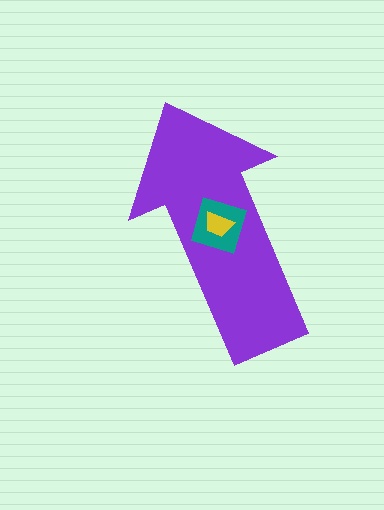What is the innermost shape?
The yellow trapezoid.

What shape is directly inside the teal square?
The yellow trapezoid.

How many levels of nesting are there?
3.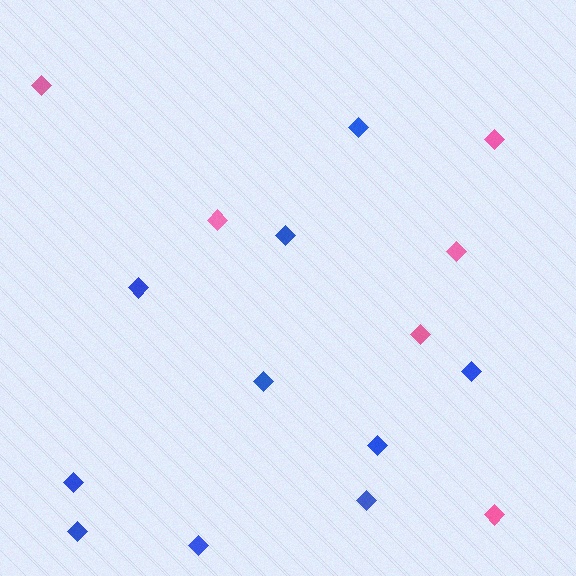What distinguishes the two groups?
There are 2 groups: one group of pink diamonds (6) and one group of blue diamonds (10).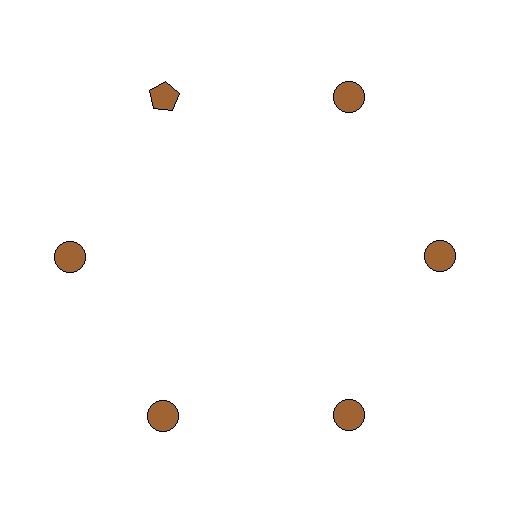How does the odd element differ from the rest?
It has a different shape: pentagon instead of circle.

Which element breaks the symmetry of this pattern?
The brown pentagon at roughly the 11 o'clock position breaks the symmetry. All other shapes are brown circles.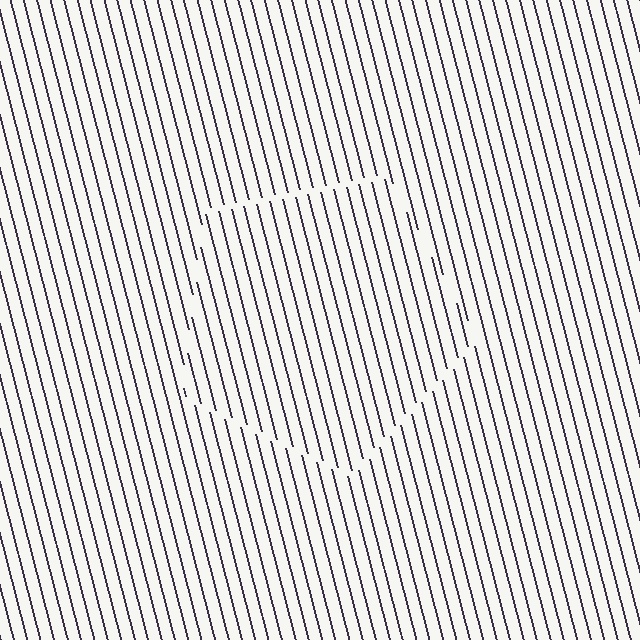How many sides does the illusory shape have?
5 sides — the line-ends trace a pentagon.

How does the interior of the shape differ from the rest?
The interior of the shape contains the same grating, shifted by half a period — the contour is defined by the phase discontinuity where line-ends from the inner and outer gratings abut.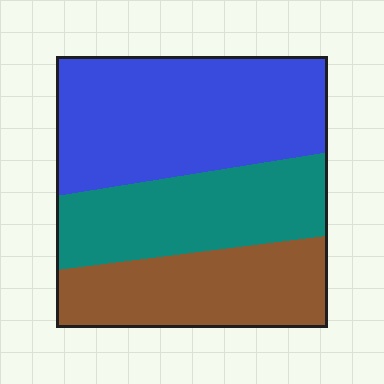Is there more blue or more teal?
Blue.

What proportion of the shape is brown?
Brown takes up about one quarter (1/4) of the shape.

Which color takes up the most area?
Blue, at roughly 45%.